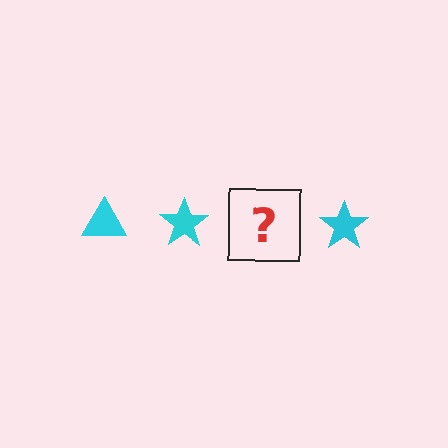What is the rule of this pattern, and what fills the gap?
The rule is that the pattern cycles through triangle, star shapes in cyan. The gap should be filled with a cyan triangle.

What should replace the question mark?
The question mark should be replaced with a cyan triangle.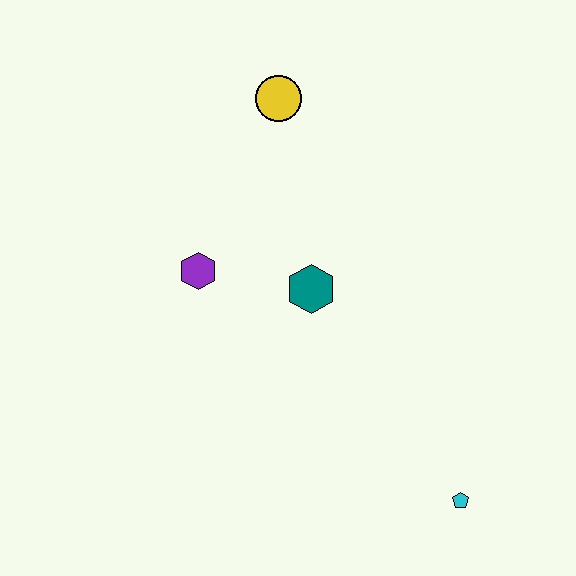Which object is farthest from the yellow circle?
The cyan pentagon is farthest from the yellow circle.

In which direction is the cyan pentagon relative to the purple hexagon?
The cyan pentagon is to the right of the purple hexagon.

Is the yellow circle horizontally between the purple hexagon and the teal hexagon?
Yes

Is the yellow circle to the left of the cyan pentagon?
Yes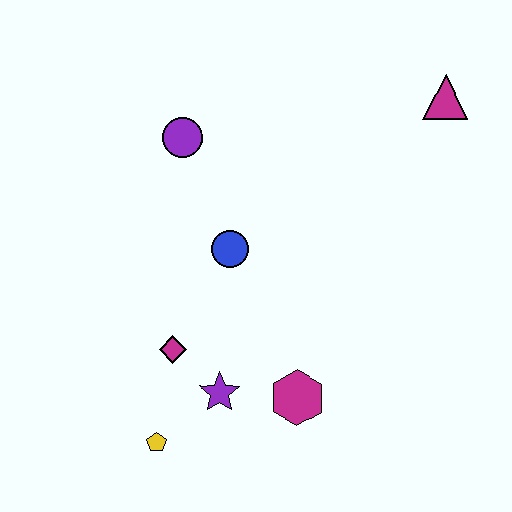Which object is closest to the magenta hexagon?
The purple star is closest to the magenta hexagon.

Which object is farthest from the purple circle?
The yellow pentagon is farthest from the purple circle.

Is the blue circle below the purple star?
No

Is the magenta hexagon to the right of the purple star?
Yes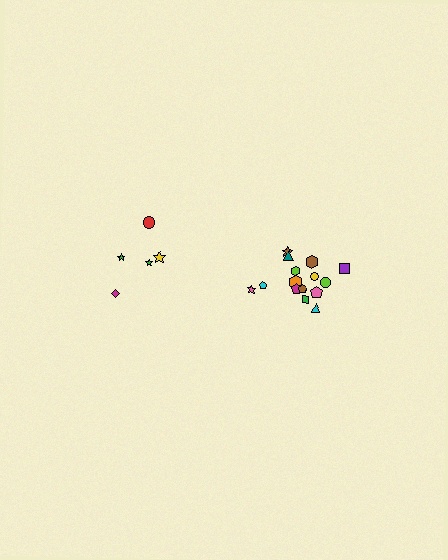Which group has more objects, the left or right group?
The right group.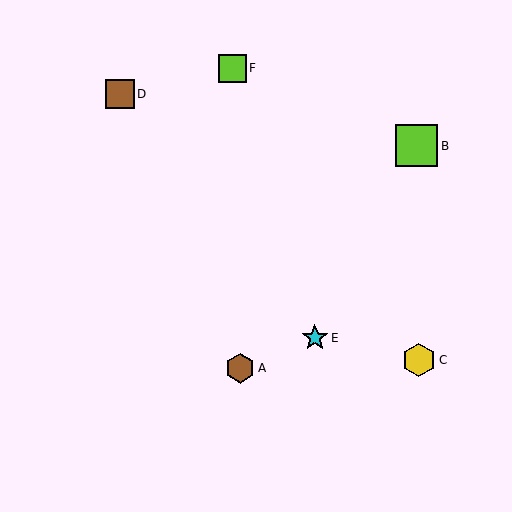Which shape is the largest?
The lime square (labeled B) is the largest.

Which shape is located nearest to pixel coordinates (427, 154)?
The lime square (labeled B) at (417, 146) is nearest to that location.